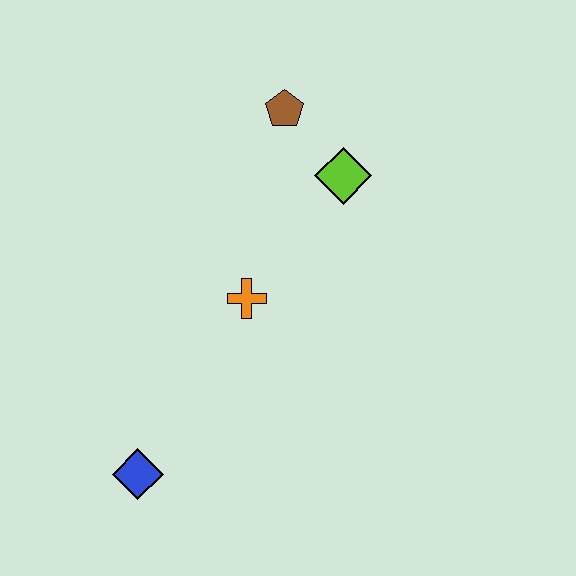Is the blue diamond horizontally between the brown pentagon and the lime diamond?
No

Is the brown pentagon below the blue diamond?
No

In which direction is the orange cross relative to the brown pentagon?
The orange cross is below the brown pentagon.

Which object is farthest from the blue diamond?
The brown pentagon is farthest from the blue diamond.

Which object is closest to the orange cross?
The lime diamond is closest to the orange cross.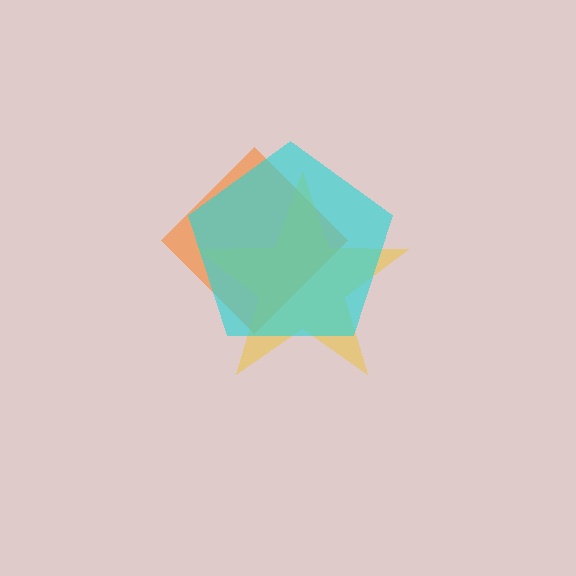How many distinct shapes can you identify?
There are 3 distinct shapes: an orange diamond, a yellow star, a cyan pentagon.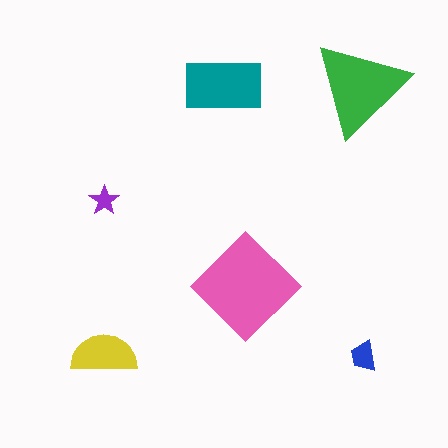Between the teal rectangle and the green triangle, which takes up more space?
The green triangle.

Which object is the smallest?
The purple star.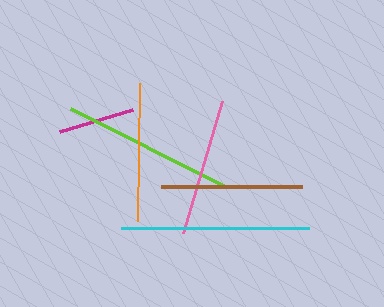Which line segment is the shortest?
The magenta line is the shortest at approximately 77 pixels.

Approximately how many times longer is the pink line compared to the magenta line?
The pink line is approximately 1.8 times the length of the magenta line.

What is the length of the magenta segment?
The magenta segment is approximately 77 pixels long.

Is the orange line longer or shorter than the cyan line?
The cyan line is longer than the orange line.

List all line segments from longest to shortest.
From longest to shortest: cyan, lime, brown, orange, pink, magenta.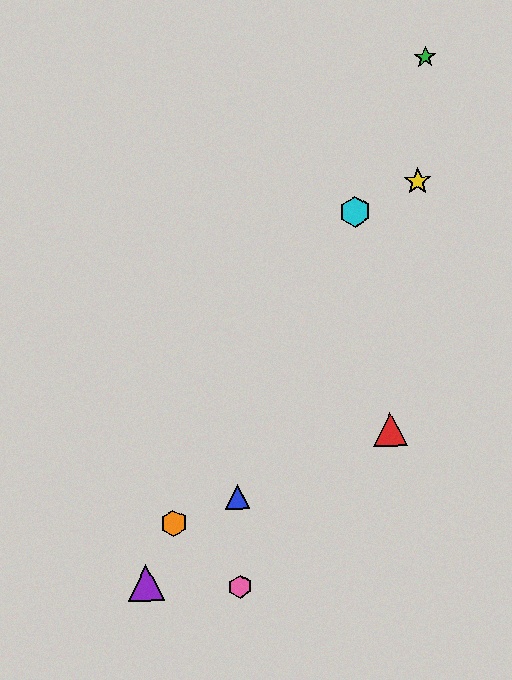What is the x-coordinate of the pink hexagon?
The pink hexagon is at x≈240.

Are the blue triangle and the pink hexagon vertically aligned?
Yes, both are at x≈237.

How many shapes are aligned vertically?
2 shapes (the blue triangle, the pink hexagon) are aligned vertically.